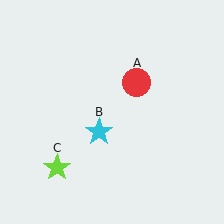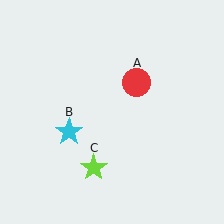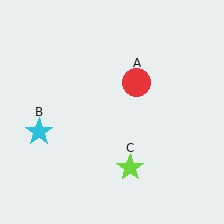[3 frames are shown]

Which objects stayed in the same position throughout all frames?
Red circle (object A) remained stationary.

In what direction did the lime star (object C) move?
The lime star (object C) moved right.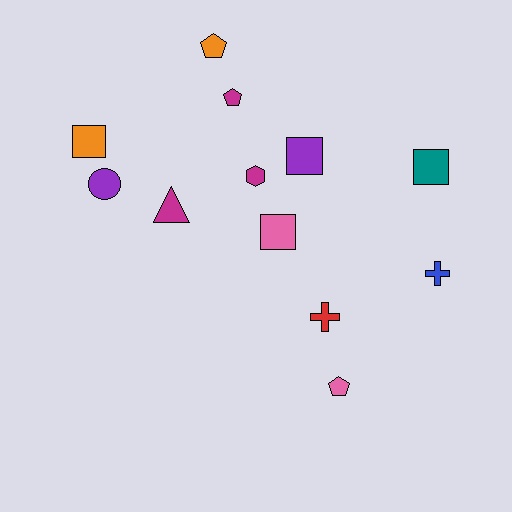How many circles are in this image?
There is 1 circle.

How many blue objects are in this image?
There is 1 blue object.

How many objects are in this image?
There are 12 objects.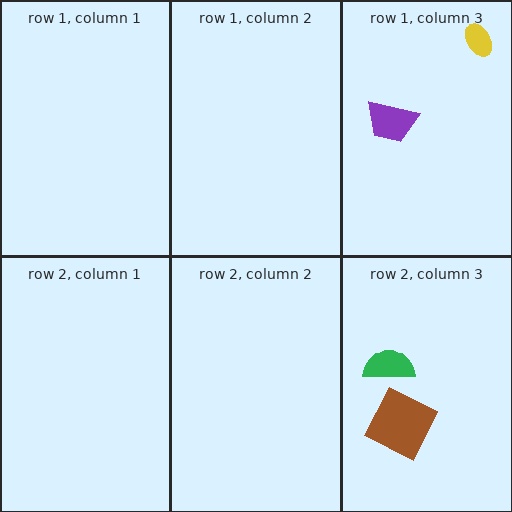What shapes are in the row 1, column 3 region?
The yellow ellipse, the purple trapezoid.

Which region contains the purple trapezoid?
The row 1, column 3 region.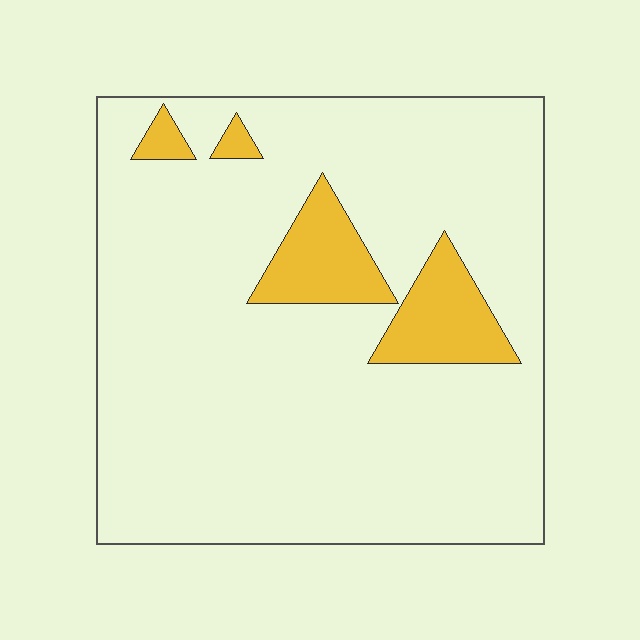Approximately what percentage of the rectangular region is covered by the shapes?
Approximately 10%.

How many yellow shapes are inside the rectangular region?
4.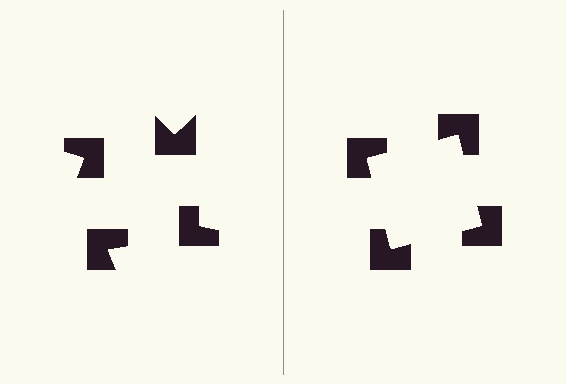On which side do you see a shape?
An illusory square appears on the right side. On the left side the wedge cuts are rotated, so no coherent shape forms.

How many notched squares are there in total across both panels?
8 — 4 on each side.